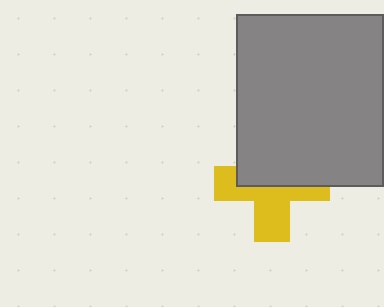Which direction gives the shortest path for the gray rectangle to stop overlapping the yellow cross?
Moving up gives the shortest separation.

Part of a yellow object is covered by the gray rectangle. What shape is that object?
It is a cross.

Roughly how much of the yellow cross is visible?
About half of it is visible (roughly 50%).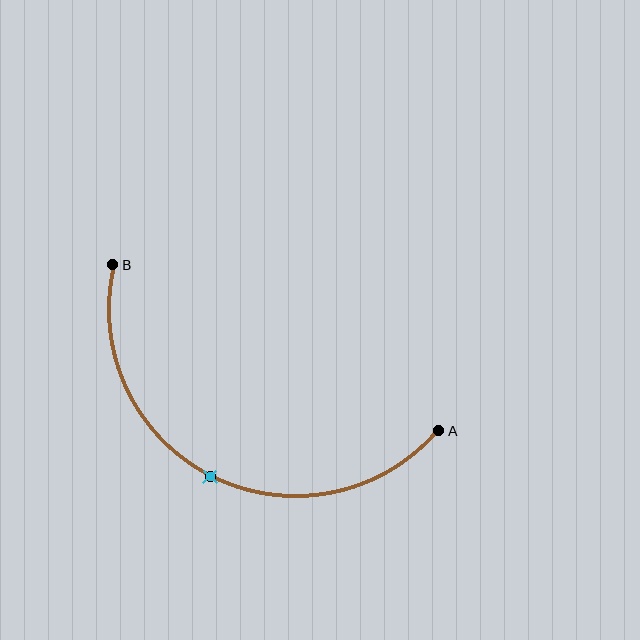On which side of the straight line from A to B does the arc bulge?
The arc bulges below the straight line connecting A and B.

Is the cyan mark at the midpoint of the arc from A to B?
Yes. The cyan mark lies on the arc at equal arc-length from both A and B — it is the arc midpoint.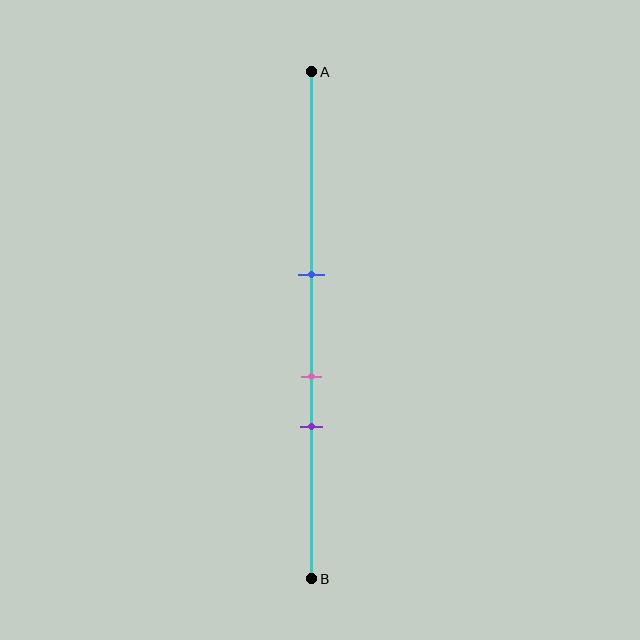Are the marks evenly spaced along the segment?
Yes, the marks are approximately evenly spaced.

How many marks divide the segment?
There are 3 marks dividing the segment.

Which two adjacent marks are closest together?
The pink and purple marks are the closest adjacent pair.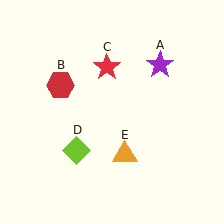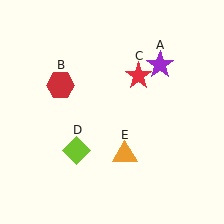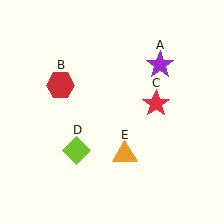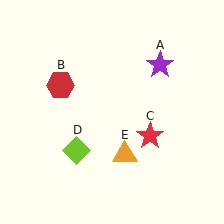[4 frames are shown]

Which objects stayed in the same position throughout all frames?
Purple star (object A) and red hexagon (object B) and lime diamond (object D) and orange triangle (object E) remained stationary.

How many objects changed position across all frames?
1 object changed position: red star (object C).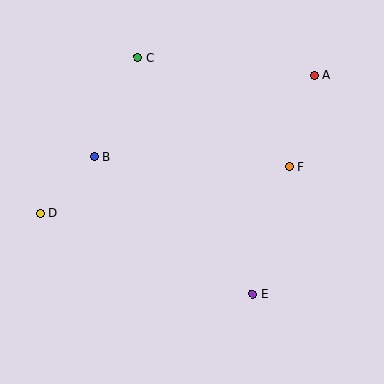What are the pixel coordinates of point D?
Point D is at (40, 213).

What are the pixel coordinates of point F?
Point F is at (290, 167).